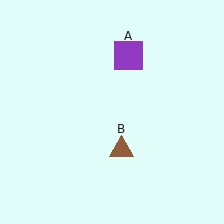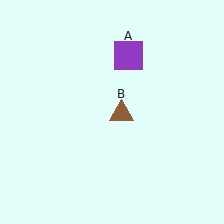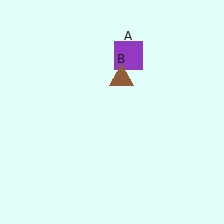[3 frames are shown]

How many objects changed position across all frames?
1 object changed position: brown triangle (object B).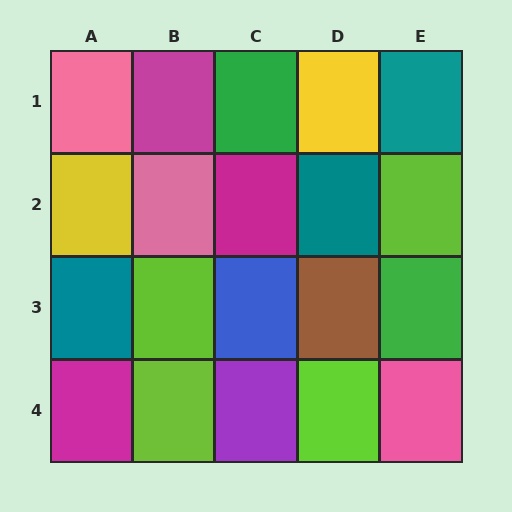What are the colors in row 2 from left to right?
Yellow, pink, magenta, teal, lime.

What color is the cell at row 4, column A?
Magenta.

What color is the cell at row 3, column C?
Blue.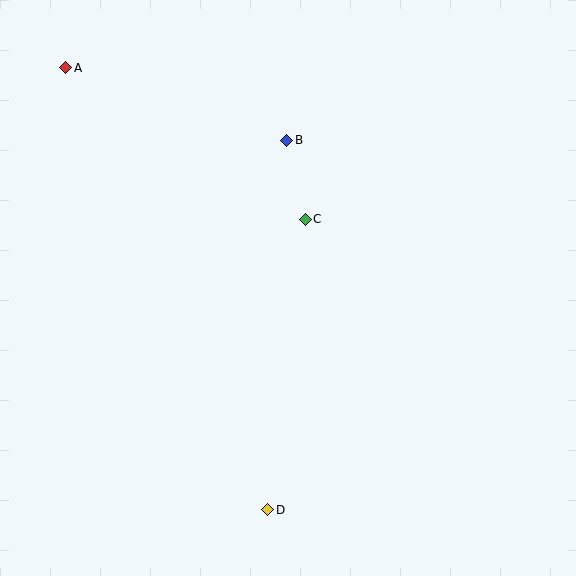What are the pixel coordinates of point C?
Point C is at (305, 219).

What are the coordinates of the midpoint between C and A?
The midpoint between C and A is at (186, 143).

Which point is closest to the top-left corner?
Point A is closest to the top-left corner.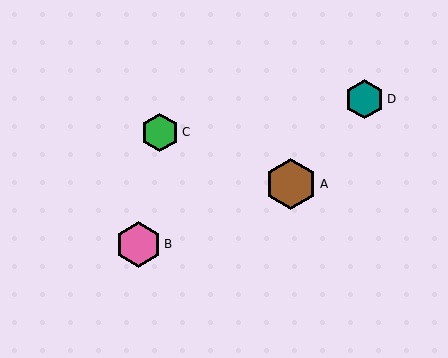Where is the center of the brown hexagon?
The center of the brown hexagon is at (291, 184).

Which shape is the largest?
The brown hexagon (labeled A) is the largest.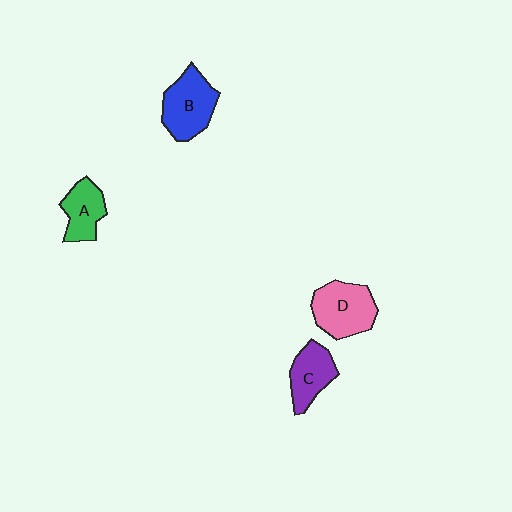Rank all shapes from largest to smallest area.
From largest to smallest: B (blue), D (pink), C (purple), A (green).